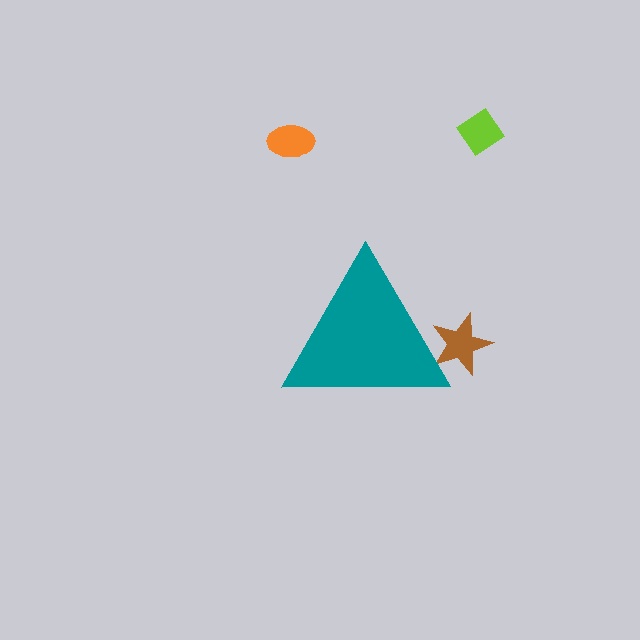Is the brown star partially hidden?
Yes, the brown star is partially hidden behind the teal triangle.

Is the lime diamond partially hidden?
No, the lime diamond is fully visible.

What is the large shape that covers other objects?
A teal triangle.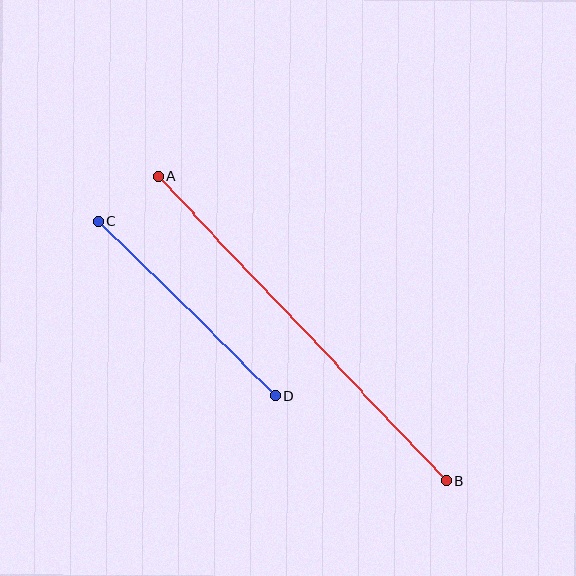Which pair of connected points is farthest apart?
Points A and B are farthest apart.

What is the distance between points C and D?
The distance is approximately 248 pixels.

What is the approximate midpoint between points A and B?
The midpoint is at approximately (302, 329) pixels.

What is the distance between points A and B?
The distance is approximately 419 pixels.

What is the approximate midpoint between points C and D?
The midpoint is at approximately (187, 308) pixels.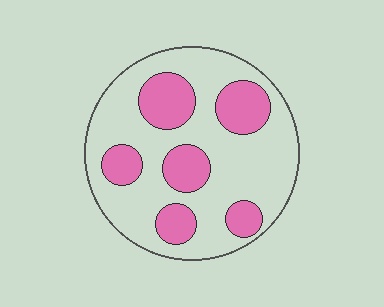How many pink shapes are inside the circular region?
6.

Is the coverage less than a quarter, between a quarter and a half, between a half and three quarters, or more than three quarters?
Between a quarter and a half.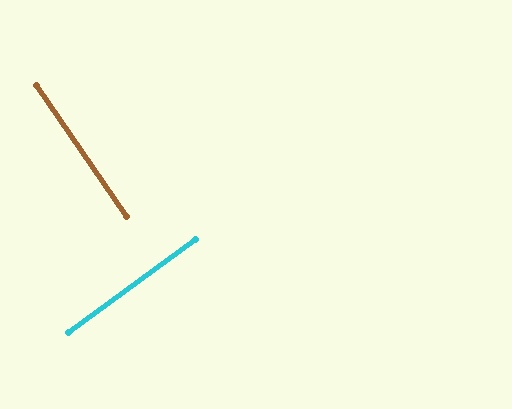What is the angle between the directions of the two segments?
Approximately 88 degrees.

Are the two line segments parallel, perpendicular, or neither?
Perpendicular — they meet at approximately 88°.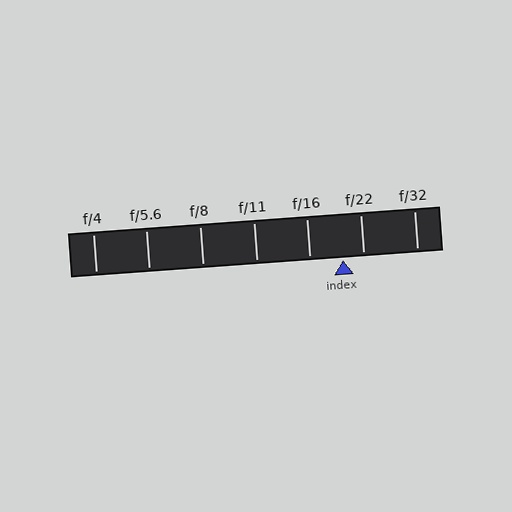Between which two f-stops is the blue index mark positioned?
The index mark is between f/16 and f/22.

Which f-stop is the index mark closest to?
The index mark is closest to f/22.